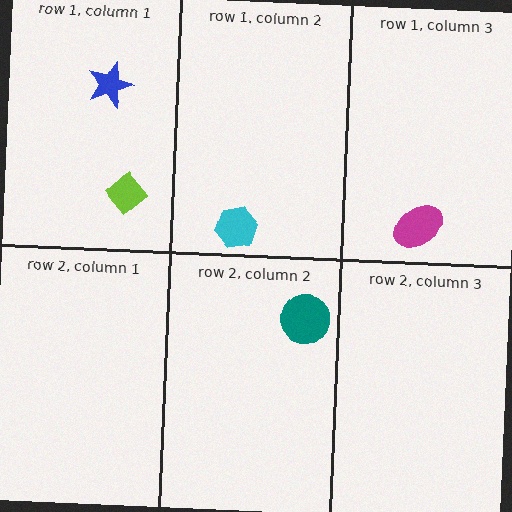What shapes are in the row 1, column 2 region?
The cyan hexagon.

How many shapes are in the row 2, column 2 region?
1.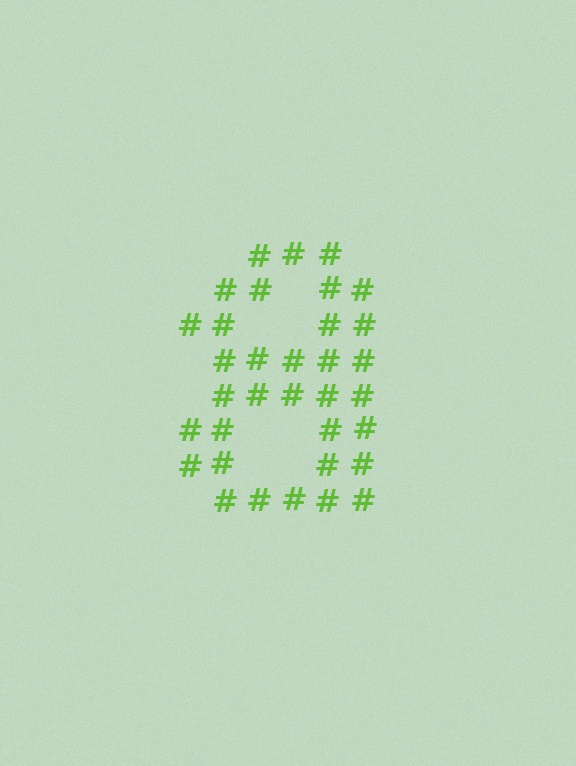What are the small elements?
The small elements are hash symbols.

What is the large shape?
The large shape is the digit 8.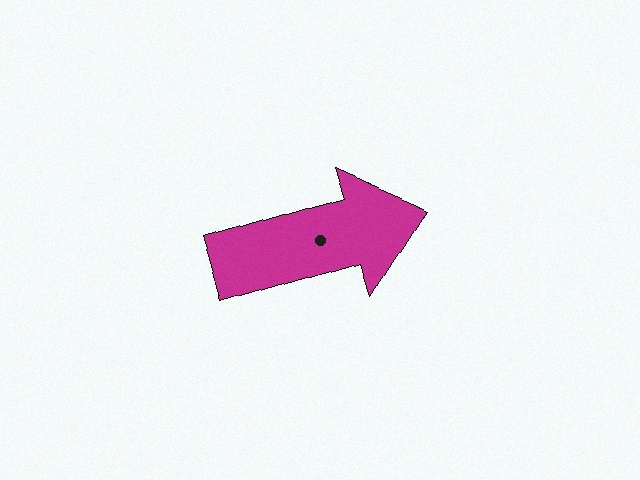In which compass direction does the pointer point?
East.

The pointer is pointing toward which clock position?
Roughly 2 o'clock.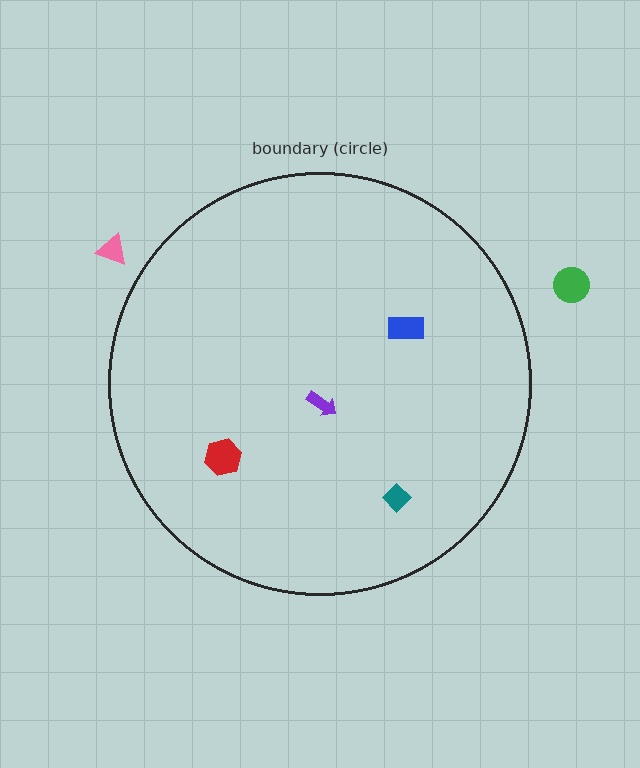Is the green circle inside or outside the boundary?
Outside.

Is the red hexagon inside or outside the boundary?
Inside.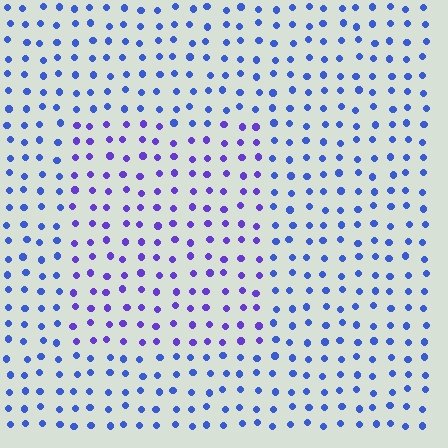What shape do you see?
I see a rectangle.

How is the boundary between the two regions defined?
The boundary is defined purely by a slight shift in hue (about 31 degrees). Spacing, size, and orientation are identical on both sides.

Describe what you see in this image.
The image is filled with small blue elements in a uniform arrangement. A rectangle-shaped region is visible where the elements are tinted to a slightly different hue, forming a subtle color boundary.